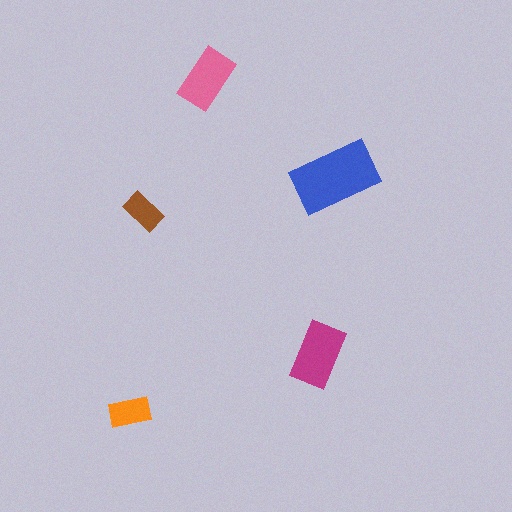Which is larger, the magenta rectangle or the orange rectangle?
The magenta one.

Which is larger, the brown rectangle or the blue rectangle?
The blue one.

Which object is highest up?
The pink rectangle is topmost.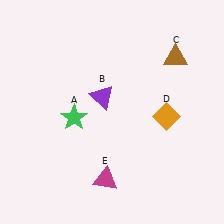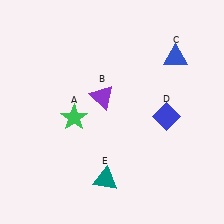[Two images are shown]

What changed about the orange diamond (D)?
In Image 1, D is orange. In Image 2, it changed to blue.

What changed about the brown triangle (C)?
In Image 1, C is brown. In Image 2, it changed to blue.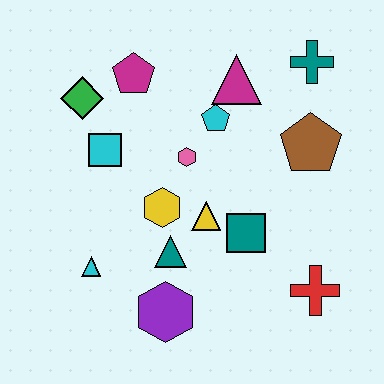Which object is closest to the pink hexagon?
The cyan pentagon is closest to the pink hexagon.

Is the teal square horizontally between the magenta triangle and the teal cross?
Yes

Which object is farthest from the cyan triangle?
The teal cross is farthest from the cyan triangle.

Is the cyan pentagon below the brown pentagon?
No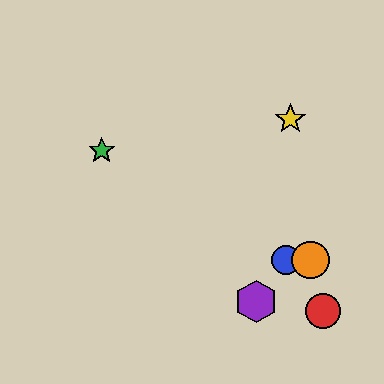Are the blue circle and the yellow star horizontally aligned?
No, the blue circle is at y≈260 and the yellow star is at y≈119.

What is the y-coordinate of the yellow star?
The yellow star is at y≈119.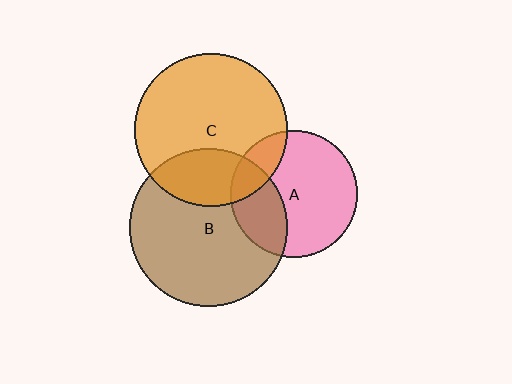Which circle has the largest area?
Circle B (brown).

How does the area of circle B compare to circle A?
Approximately 1.5 times.